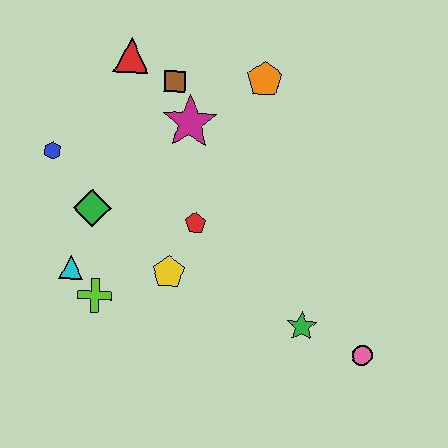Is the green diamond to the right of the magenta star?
No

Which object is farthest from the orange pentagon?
The pink circle is farthest from the orange pentagon.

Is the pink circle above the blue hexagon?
No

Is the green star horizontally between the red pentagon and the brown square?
No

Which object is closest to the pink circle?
The green star is closest to the pink circle.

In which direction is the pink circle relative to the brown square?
The pink circle is below the brown square.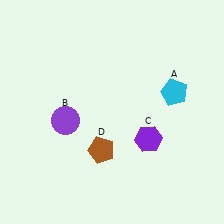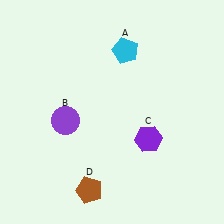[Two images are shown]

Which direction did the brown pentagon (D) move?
The brown pentagon (D) moved down.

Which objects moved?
The objects that moved are: the cyan pentagon (A), the brown pentagon (D).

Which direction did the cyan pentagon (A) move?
The cyan pentagon (A) moved left.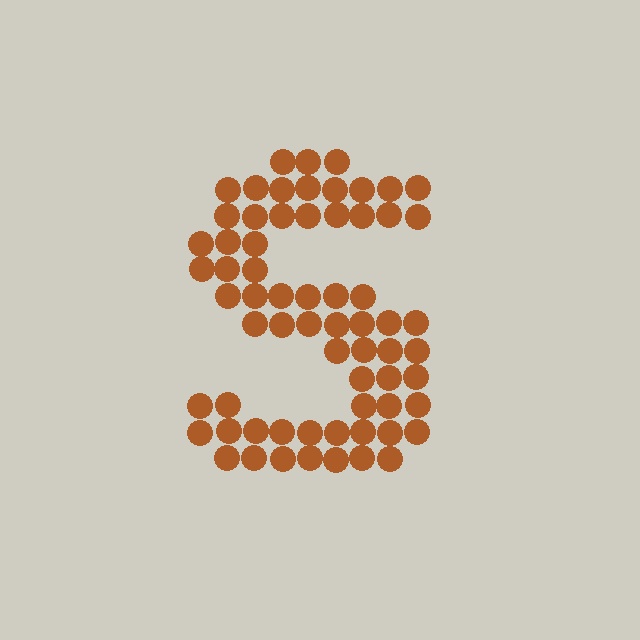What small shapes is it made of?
It is made of small circles.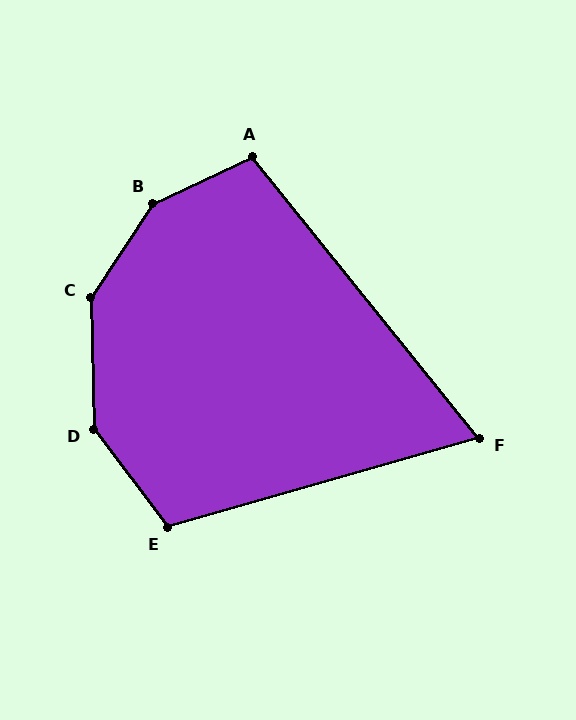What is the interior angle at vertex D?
Approximately 144 degrees (obtuse).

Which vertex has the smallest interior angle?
F, at approximately 67 degrees.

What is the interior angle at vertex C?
Approximately 146 degrees (obtuse).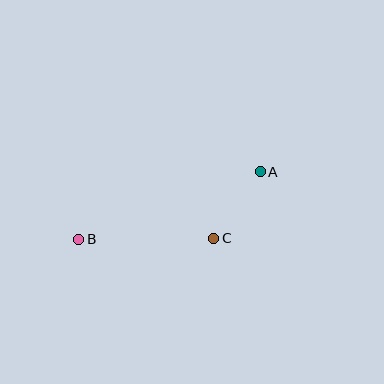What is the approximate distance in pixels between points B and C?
The distance between B and C is approximately 135 pixels.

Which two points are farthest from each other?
Points A and B are farthest from each other.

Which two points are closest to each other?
Points A and C are closest to each other.